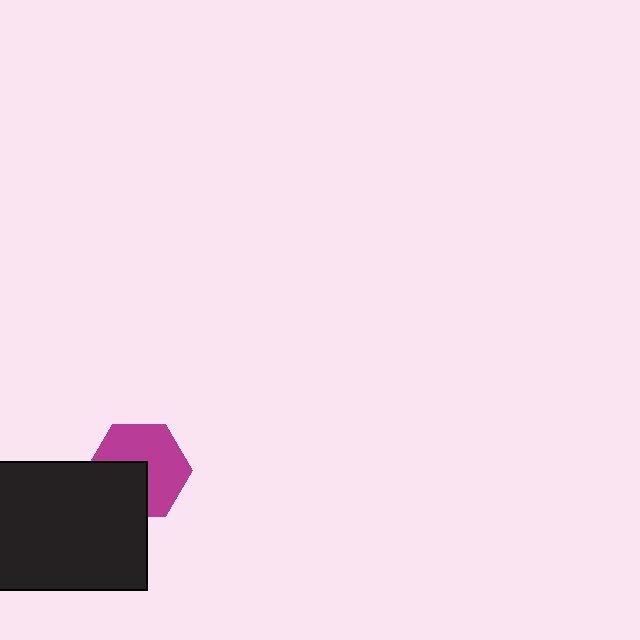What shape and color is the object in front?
The object in front is a black rectangle.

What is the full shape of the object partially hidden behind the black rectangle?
The partially hidden object is a magenta hexagon.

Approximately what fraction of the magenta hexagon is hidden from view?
Roughly 37% of the magenta hexagon is hidden behind the black rectangle.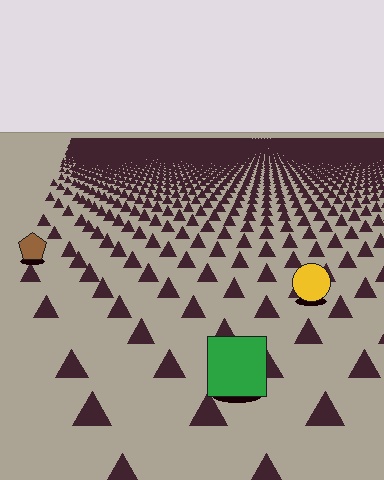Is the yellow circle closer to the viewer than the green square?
No. The green square is closer — you can tell from the texture gradient: the ground texture is coarser near it.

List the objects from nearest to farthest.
From nearest to farthest: the green square, the yellow circle, the brown pentagon.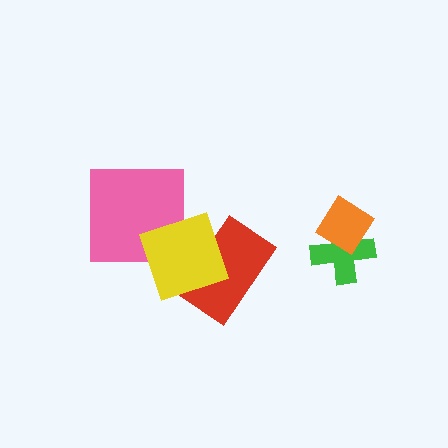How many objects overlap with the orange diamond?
1 object overlaps with the orange diamond.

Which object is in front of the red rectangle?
The yellow diamond is in front of the red rectangle.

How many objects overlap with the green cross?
1 object overlaps with the green cross.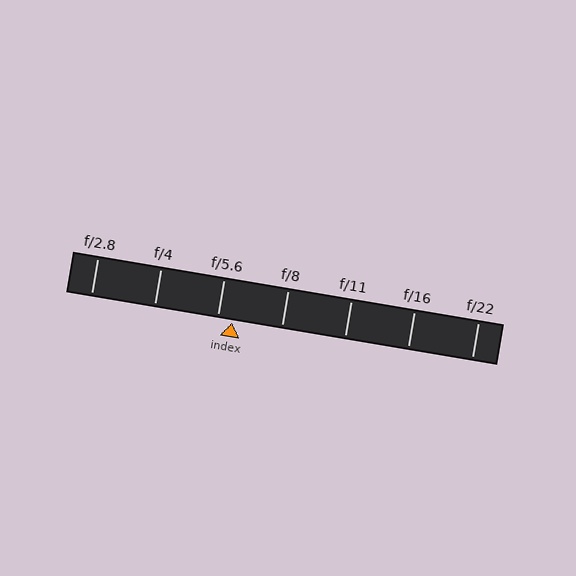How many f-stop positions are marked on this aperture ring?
There are 7 f-stop positions marked.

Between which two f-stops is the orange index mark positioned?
The index mark is between f/5.6 and f/8.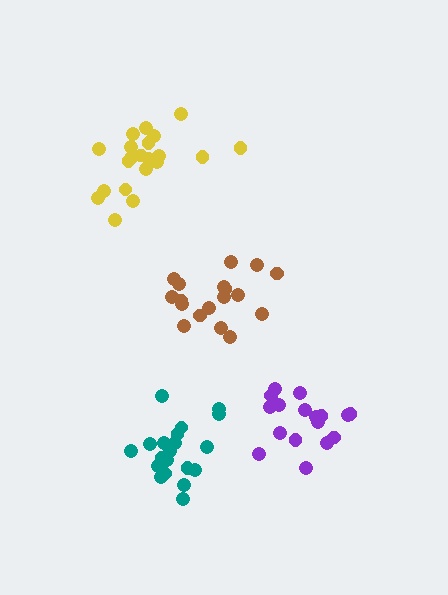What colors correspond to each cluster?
The clusters are colored: brown, teal, yellow, purple.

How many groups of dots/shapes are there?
There are 4 groups.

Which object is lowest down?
The teal cluster is bottommost.